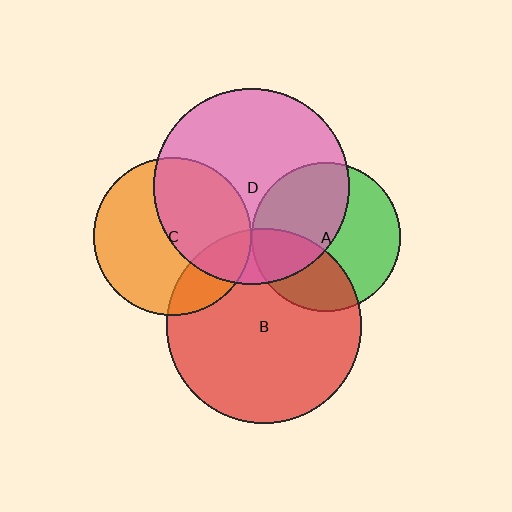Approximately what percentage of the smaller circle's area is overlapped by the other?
Approximately 20%.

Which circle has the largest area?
Circle D (pink).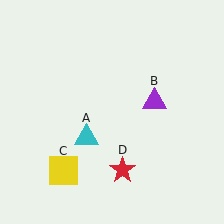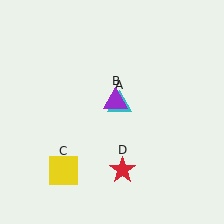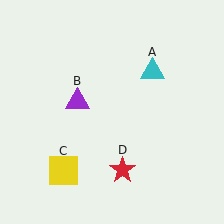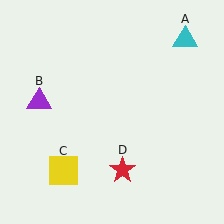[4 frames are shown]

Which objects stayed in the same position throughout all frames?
Yellow square (object C) and red star (object D) remained stationary.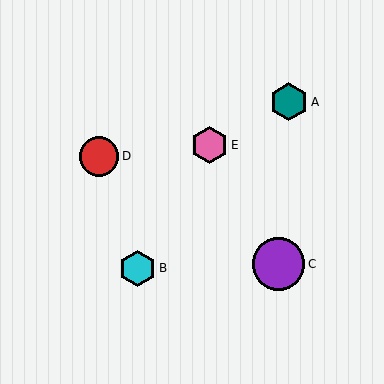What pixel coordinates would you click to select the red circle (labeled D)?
Click at (99, 156) to select the red circle D.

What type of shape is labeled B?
Shape B is a cyan hexagon.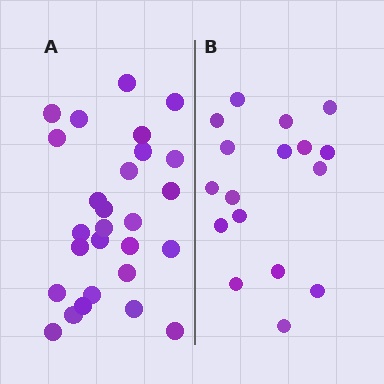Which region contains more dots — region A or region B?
Region A (the left region) has more dots.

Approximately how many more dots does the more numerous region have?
Region A has roughly 10 or so more dots than region B.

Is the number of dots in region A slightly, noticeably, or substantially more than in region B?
Region A has substantially more. The ratio is roughly 1.6 to 1.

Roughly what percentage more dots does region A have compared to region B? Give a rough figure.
About 60% more.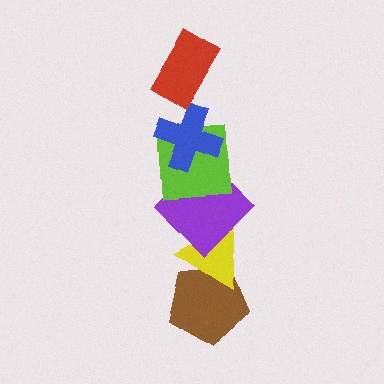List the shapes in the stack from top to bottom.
From top to bottom: the red rectangle, the blue cross, the lime square, the purple diamond, the yellow triangle, the brown pentagon.